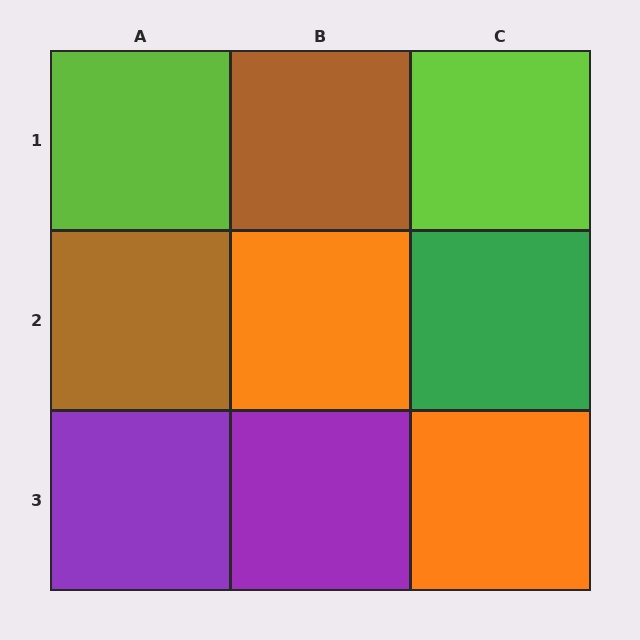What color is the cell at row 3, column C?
Orange.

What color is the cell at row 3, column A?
Purple.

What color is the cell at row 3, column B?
Purple.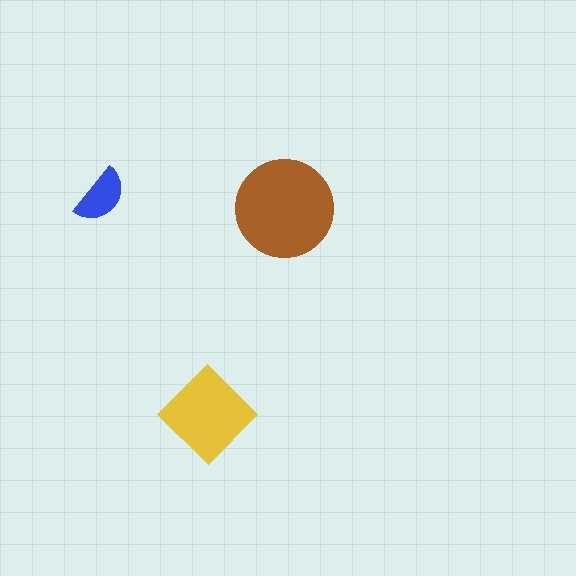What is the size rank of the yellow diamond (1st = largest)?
2nd.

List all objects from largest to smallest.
The brown circle, the yellow diamond, the blue semicircle.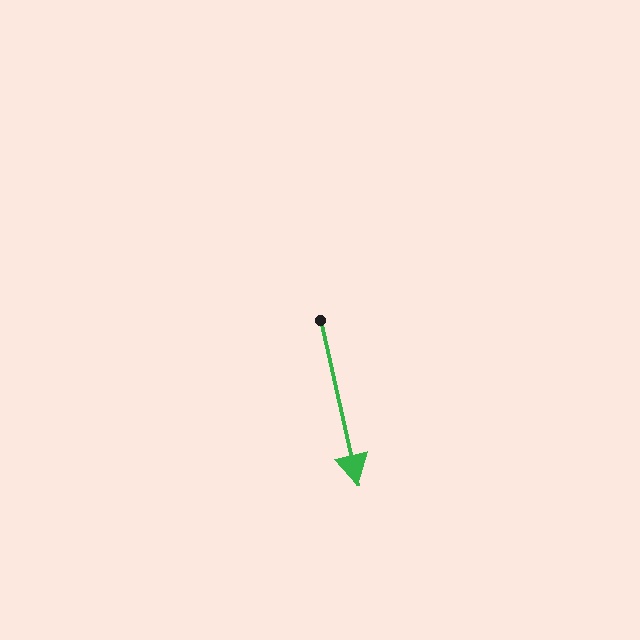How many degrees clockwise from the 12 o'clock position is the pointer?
Approximately 167 degrees.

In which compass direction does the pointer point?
South.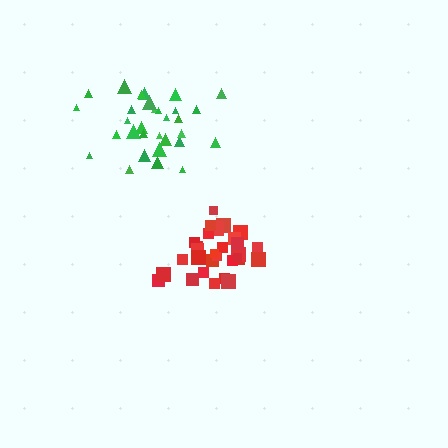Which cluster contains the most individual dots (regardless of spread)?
Red (31).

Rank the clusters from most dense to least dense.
red, green.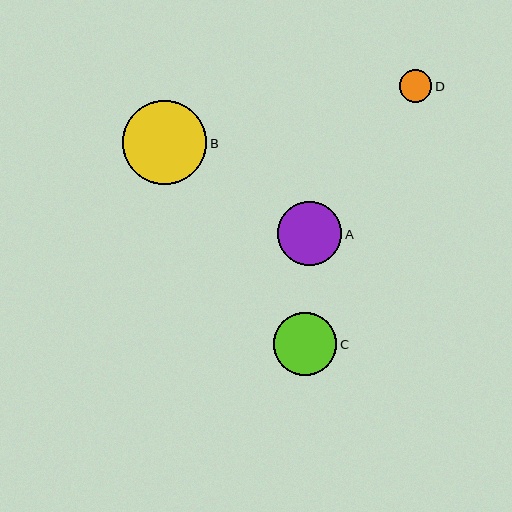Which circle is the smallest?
Circle D is the smallest with a size of approximately 32 pixels.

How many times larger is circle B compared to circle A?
Circle B is approximately 1.3 times the size of circle A.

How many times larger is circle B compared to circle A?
Circle B is approximately 1.3 times the size of circle A.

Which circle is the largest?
Circle B is the largest with a size of approximately 84 pixels.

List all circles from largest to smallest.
From largest to smallest: B, A, C, D.